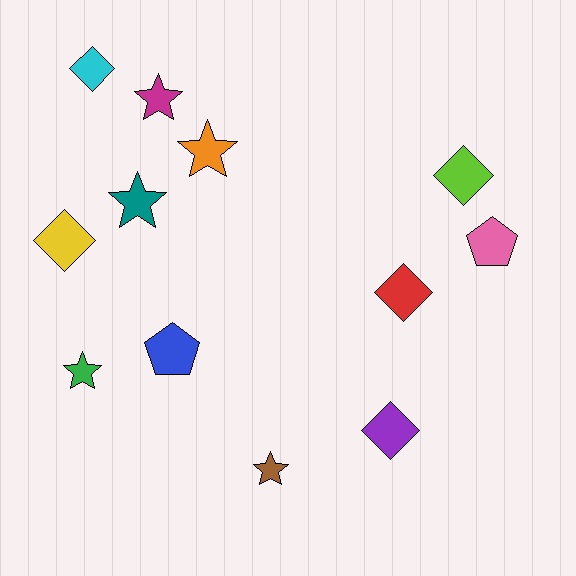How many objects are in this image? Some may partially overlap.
There are 12 objects.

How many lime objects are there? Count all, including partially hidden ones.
There is 1 lime object.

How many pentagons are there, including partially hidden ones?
There are 2 pentagons.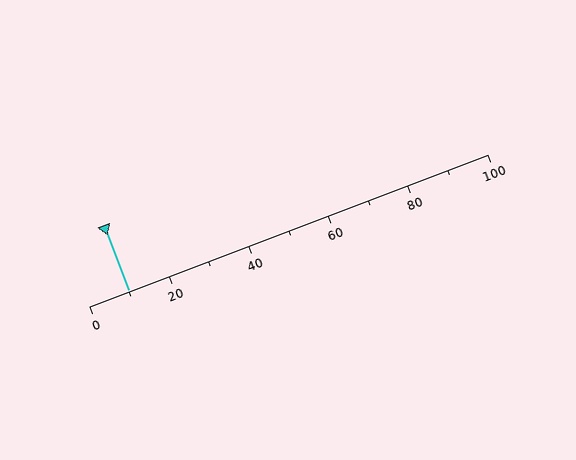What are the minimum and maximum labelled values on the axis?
The axis runs from 0 to 100.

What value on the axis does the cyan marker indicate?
The marker indicates approximately 10.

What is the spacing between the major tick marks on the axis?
The major ticks are spaced 20 apart.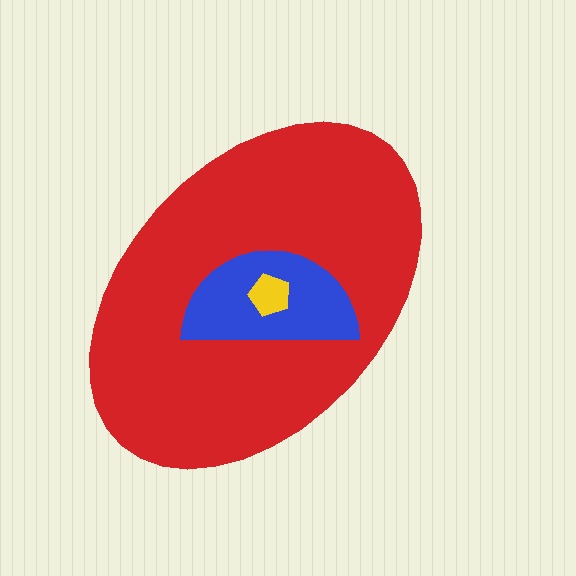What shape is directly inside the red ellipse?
The blue semicircle.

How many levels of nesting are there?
3.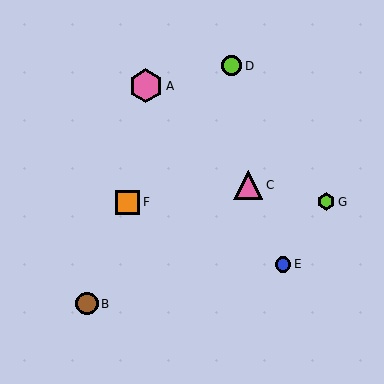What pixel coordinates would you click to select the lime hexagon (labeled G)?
Click at (326, 202) to select the lime hexagon G.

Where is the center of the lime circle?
The center of the lime circle is at (231, 66).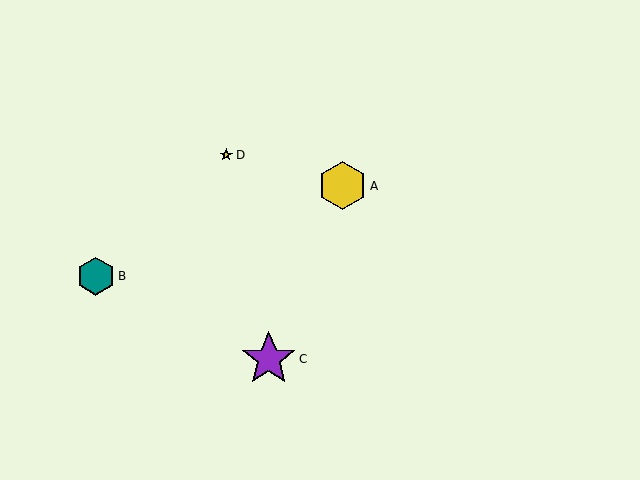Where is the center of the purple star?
The center of the purple star is at (269, 359).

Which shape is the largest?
The purple star (labeled C) is the largest.